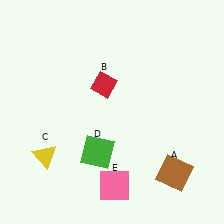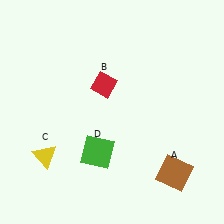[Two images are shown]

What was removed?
The pink square (E) was removed in Image 2.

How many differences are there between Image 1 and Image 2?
There is 1 difference between the two images.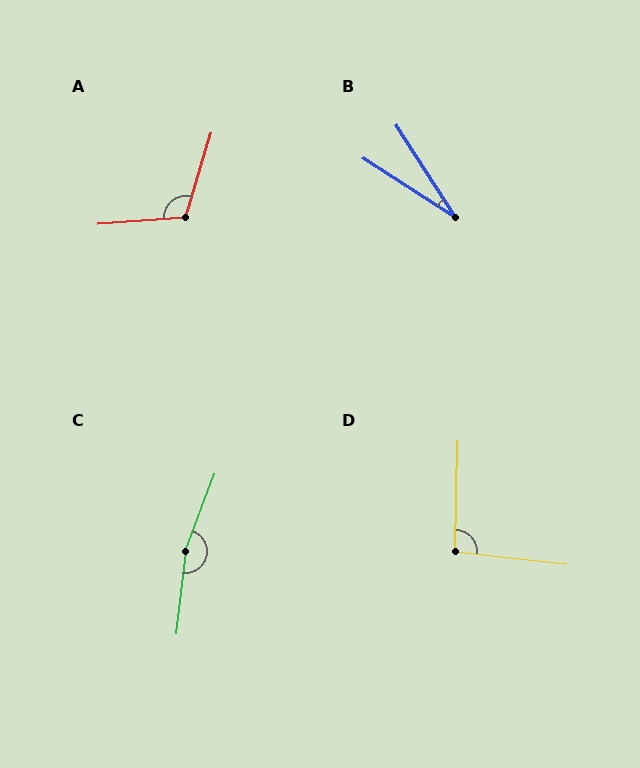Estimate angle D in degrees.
Approximately 95 degrees.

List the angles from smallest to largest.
B (24°), D (95°), A (112°), C (166°).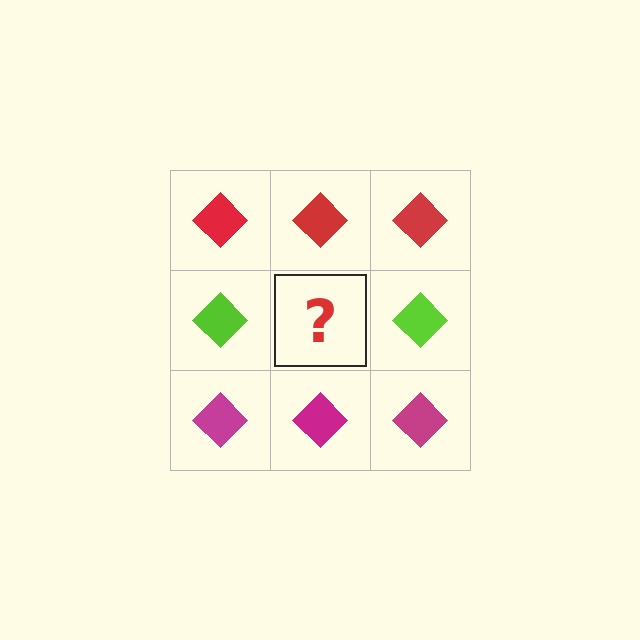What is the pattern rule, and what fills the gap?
The rule is that each row has a consistent color. The gap should be filled with a lime diamond.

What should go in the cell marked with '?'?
The missing cell should contain a lime diamond.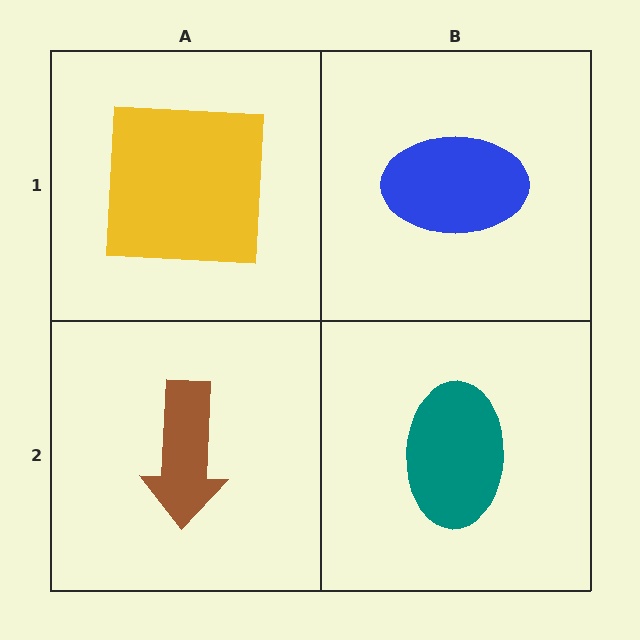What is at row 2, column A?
A brown arrow.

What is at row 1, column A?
A yellow square.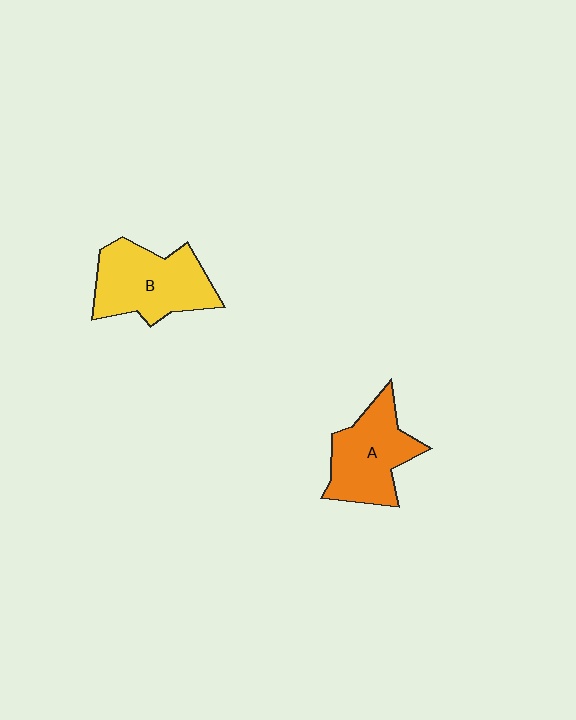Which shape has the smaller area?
Shape A (orange).